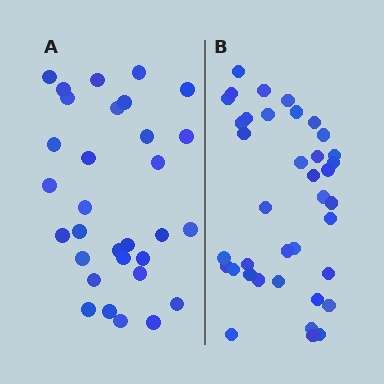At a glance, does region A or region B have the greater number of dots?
Region B (the right region) has more dots.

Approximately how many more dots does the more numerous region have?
Region B has roughly 8 or so more dots than region A.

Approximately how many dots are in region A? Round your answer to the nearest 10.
About 30 dots. (The exact count is 31, which rounds to 30.)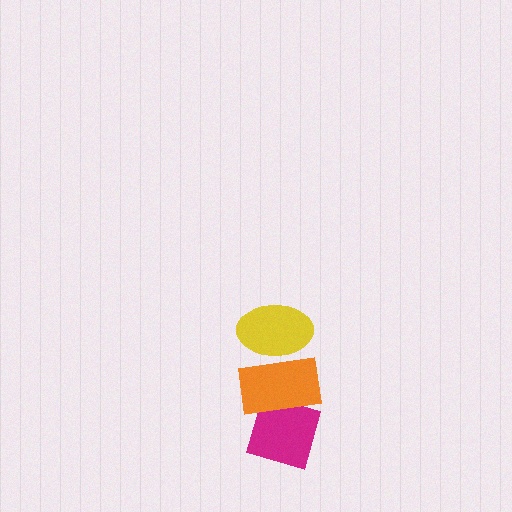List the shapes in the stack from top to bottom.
From top to bottom: the yellow ellipse, the orange rectangle, the magenta diamond.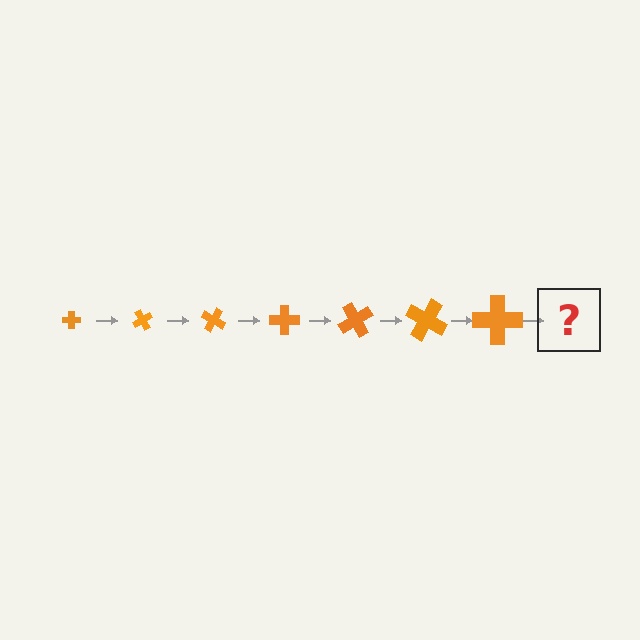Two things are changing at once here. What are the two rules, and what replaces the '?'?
The two rules are that the cross grows larger each step and it rotates 60 degrees each step. The '?' should be a cross, larger than the previous one and rotated 420 degrees from the start.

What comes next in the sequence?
The next element should be a cross, larger than the previous one and rotated 420 degrees from the start.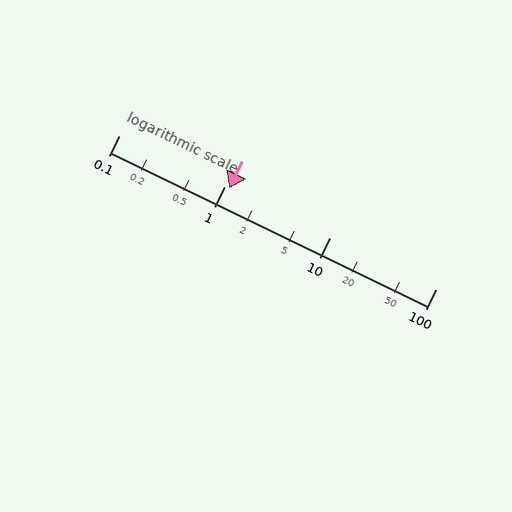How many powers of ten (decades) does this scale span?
The scale spans 3 decades, from 0.1 to 100.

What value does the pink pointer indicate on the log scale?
The pointer indicates approximately 1.1.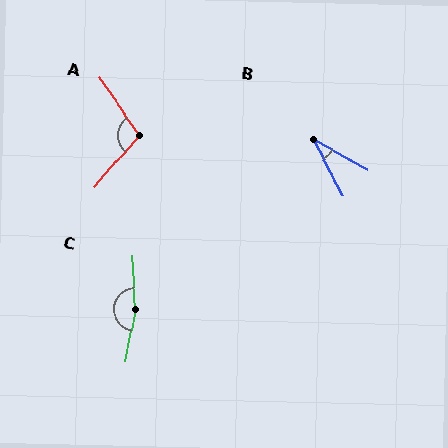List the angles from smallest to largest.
B (34°), A (104°), C (166°).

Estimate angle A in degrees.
Approximately 104 degrees.